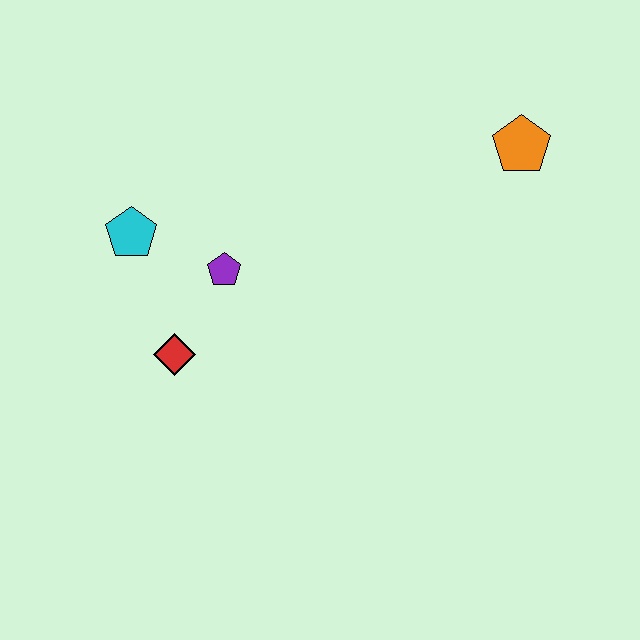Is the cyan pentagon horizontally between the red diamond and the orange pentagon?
No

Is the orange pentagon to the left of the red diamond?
No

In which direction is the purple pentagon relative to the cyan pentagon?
The purple pentagon is to the right of the cyan pentagon.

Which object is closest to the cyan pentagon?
The purple pentagon is closest to the cyan pentagon.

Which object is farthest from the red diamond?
The orange pentagon is farthest from the red diamond.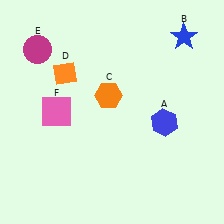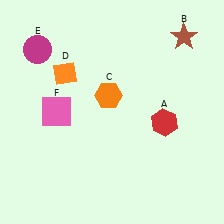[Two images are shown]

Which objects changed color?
A changed from blue to red. B changed from blue to brown.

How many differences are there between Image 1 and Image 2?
There are 2 differences between the two images.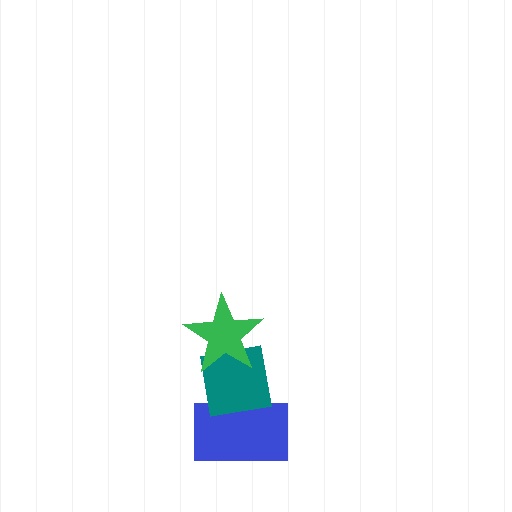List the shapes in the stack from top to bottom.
From top to bottom: the green star, the teal square, the blue rectangle.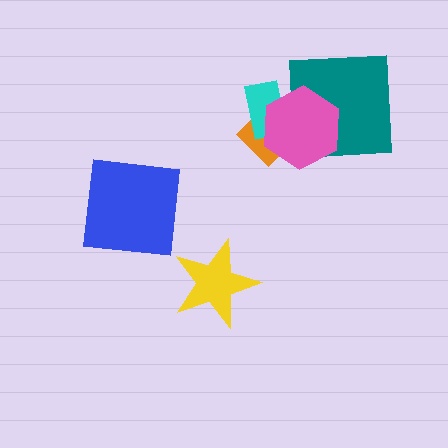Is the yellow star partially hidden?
No, no other shape covers it.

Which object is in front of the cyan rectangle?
The pink hexagon is in front of the cyan rectangle.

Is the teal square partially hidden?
Yes, it is partially covered by another shape.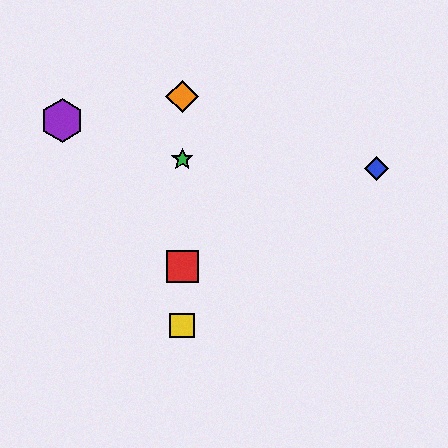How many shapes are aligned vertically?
4 shapes (the red square, the green star, the yellow square, the orange diamond) are aligned vertically.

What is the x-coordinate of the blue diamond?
The blue diamond is at x≈377.